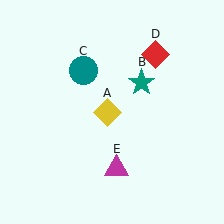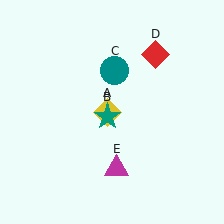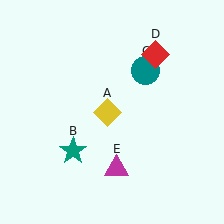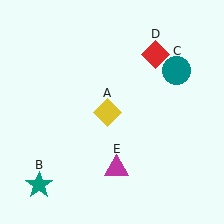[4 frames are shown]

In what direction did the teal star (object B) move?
The teal star (object B) moved down and to the left.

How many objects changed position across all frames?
2 objects changed position: teal star (object B), teal circle (object C).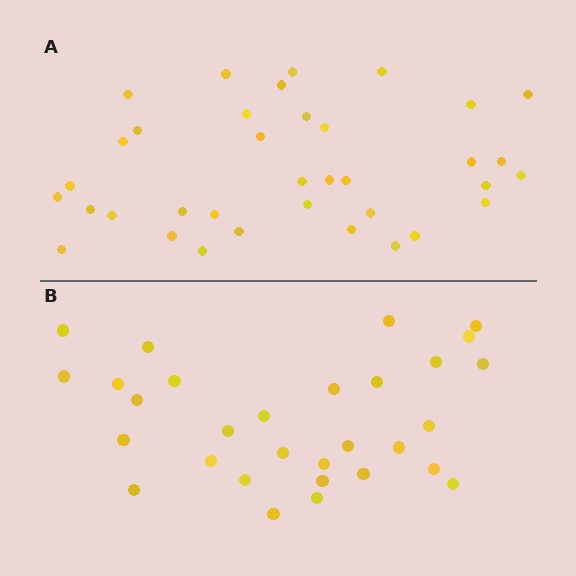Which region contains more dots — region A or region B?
Region A (the top region) has more dots.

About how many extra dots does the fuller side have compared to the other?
Region A has about 6 more dots than region B.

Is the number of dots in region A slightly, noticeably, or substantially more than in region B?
Region A has only slightly more — the two regions are fairly close. The ratio is roughly 1.2 to 1.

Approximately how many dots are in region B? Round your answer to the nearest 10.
About 30 dots.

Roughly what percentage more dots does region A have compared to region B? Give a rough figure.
About 20% more.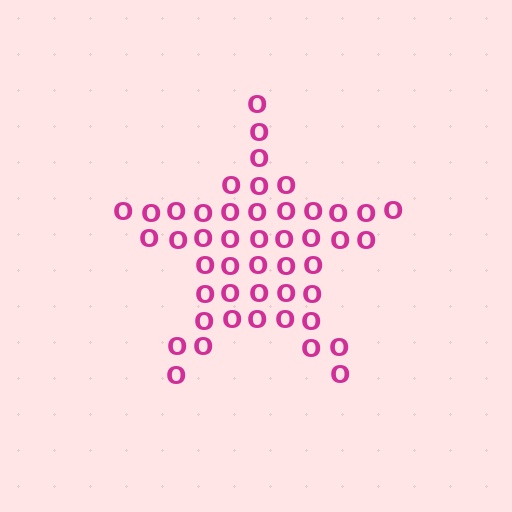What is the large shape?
The large shape is a star.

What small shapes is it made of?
It is made of small letter O's.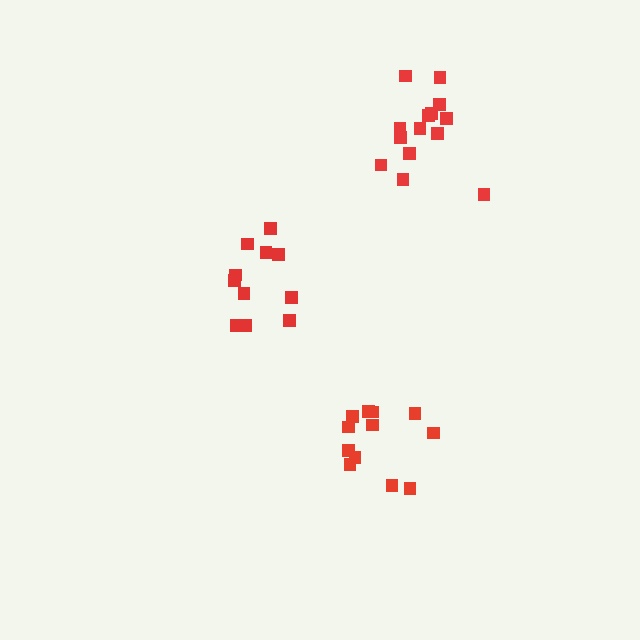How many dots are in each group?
Group 1: 11 dots, Group 2: 14 dots, Group 3: 12 dots (37 total).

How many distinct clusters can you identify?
There are 3 distinct clusters.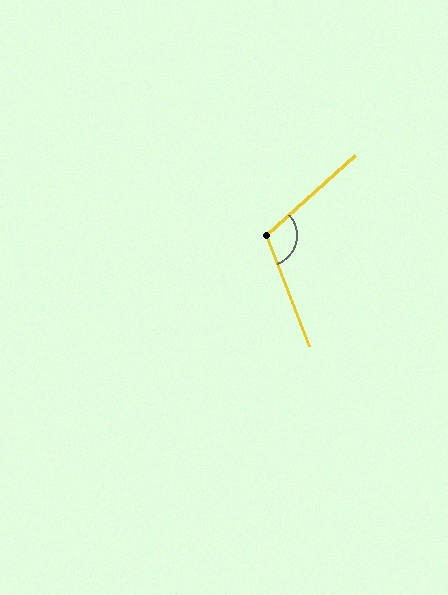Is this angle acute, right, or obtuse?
It is obtuse.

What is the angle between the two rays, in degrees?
Approximately 111 degrees.